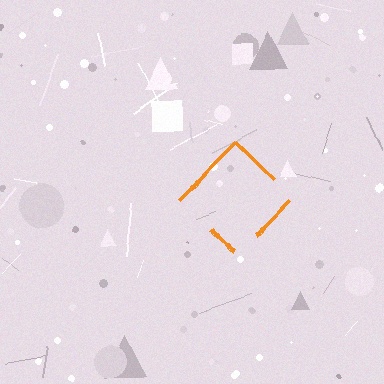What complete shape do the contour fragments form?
The contour fragments form a diamond.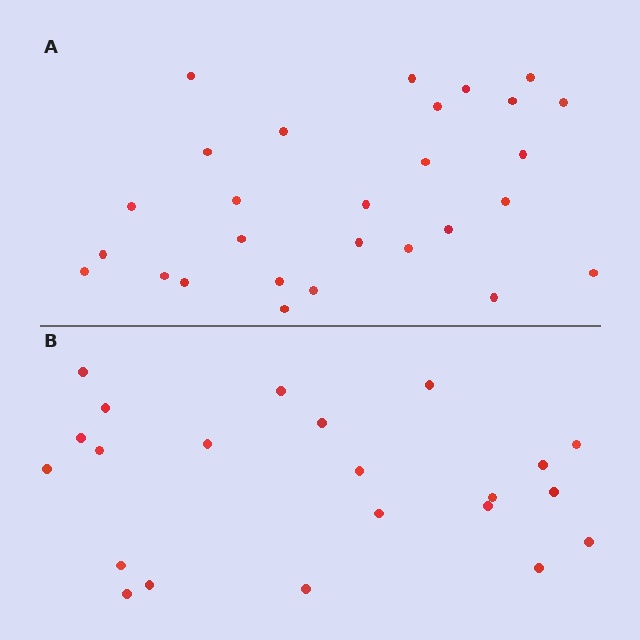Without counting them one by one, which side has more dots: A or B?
Region A (the top region) has more dots.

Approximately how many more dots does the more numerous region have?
Region A has about 6 more dots than region B.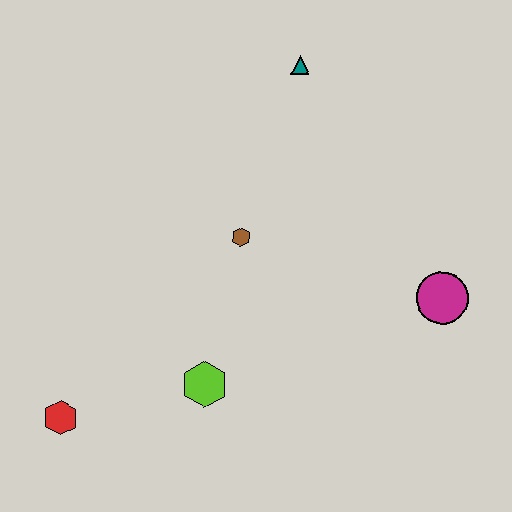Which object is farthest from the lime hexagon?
The teal triangle is farthest from the lime hexagon.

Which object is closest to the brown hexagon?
The lime hexagon is closest to the brown hexagon.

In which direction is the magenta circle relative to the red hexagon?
The magenta circle is to the right of the red hexagon.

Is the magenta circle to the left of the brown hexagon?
No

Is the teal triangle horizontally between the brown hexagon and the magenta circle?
Yes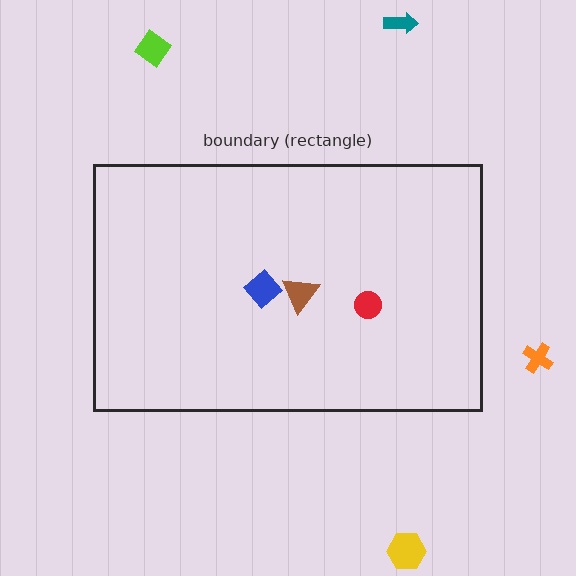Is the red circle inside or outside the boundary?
Inside.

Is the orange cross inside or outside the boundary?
Outside.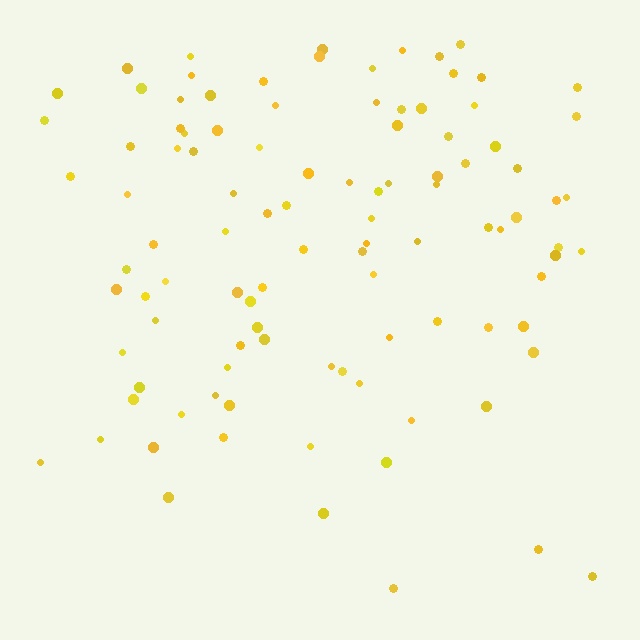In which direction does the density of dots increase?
From bottom to top, with the top side densest.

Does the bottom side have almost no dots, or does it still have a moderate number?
Still a moderate number, just noticeably fewer than the top.